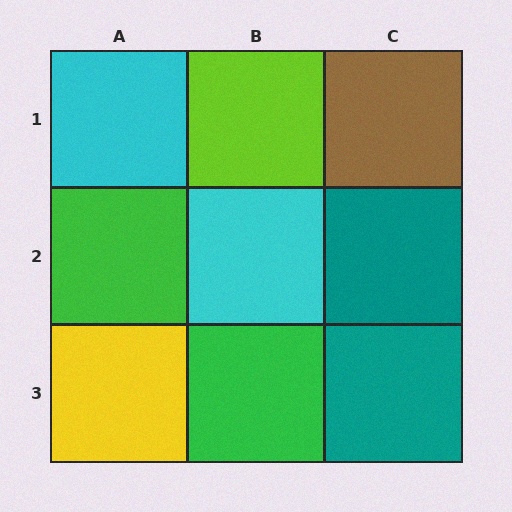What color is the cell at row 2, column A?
Green.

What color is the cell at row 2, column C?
Teal.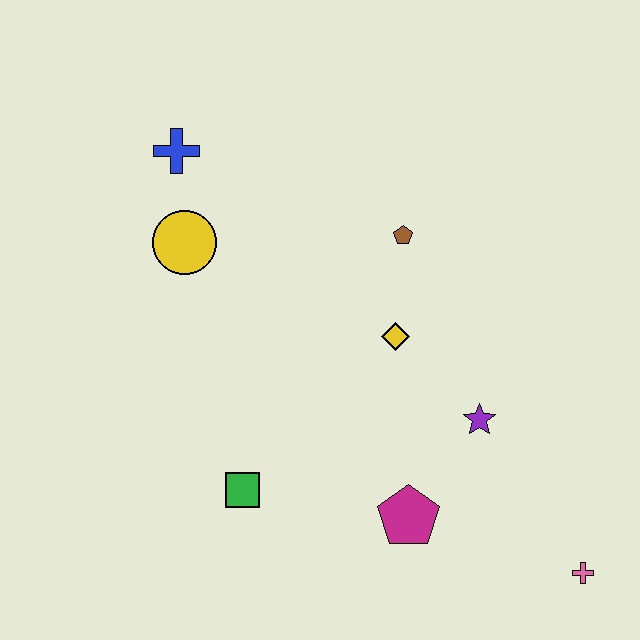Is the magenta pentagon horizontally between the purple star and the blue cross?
Yes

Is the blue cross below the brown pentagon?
No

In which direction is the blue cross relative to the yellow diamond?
The blue cross is to the left of the yellow diamond.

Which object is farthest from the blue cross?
The pink cross is farthest from the blue cross.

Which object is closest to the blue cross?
The yellow circle is closest to the blue cross.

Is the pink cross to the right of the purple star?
Yes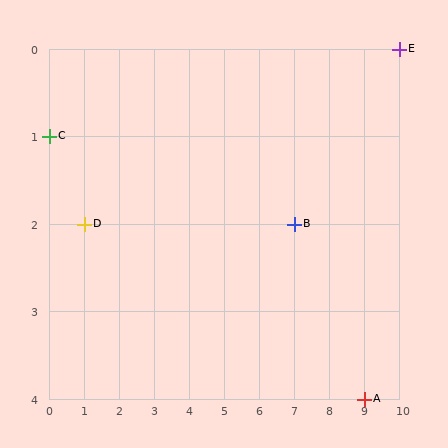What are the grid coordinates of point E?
Point E is at grid coordinates (10, 0).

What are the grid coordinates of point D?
Point D is at grid coordinates (1, 2).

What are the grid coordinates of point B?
Point B is at grid coordinates (7, 2).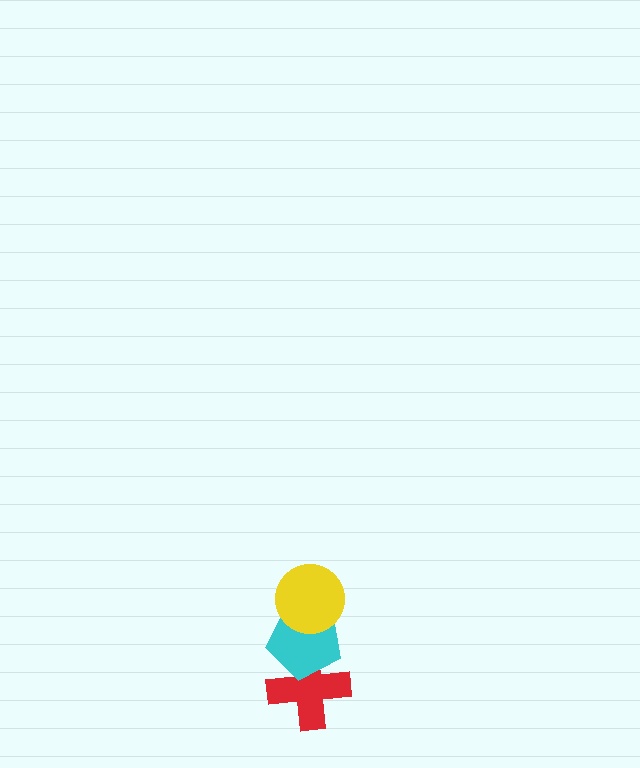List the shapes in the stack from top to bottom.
From top to bottom: the yellow circle, the cyan pentagon, the red cross.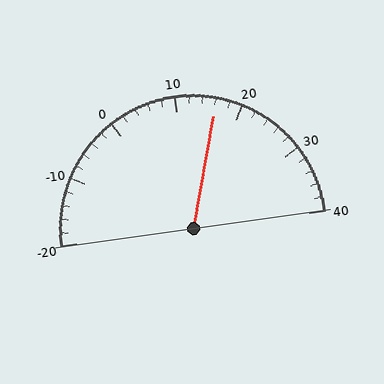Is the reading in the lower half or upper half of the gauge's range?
The reading is in the upper half of the range (-20 to 40).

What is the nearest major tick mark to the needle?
The nearest major tick mark is 20.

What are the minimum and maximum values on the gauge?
The gauge ranges from -20 to 40.